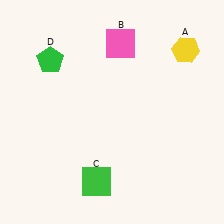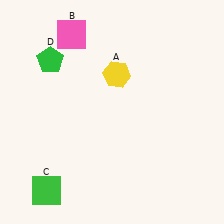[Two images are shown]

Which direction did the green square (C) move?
The green square (C) moved left.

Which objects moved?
The objects that moved are: the yellow hexagon (A), the pink square (B), the green square (C).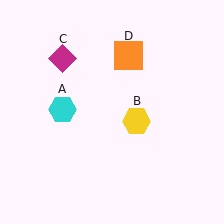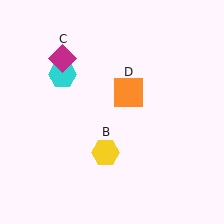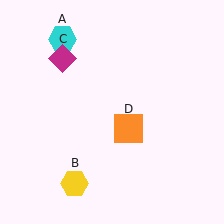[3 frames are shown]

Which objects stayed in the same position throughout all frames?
Magenta diamond (object C) remained stationary.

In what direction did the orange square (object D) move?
The orange square (object D) moved down.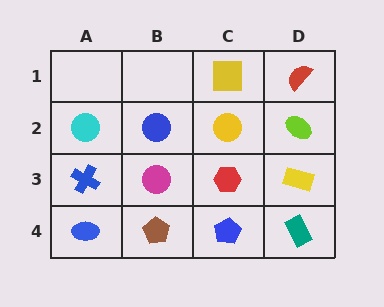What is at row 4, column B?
A brown pentagon.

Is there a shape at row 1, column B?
No, that cell is empty.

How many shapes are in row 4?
4 shapes.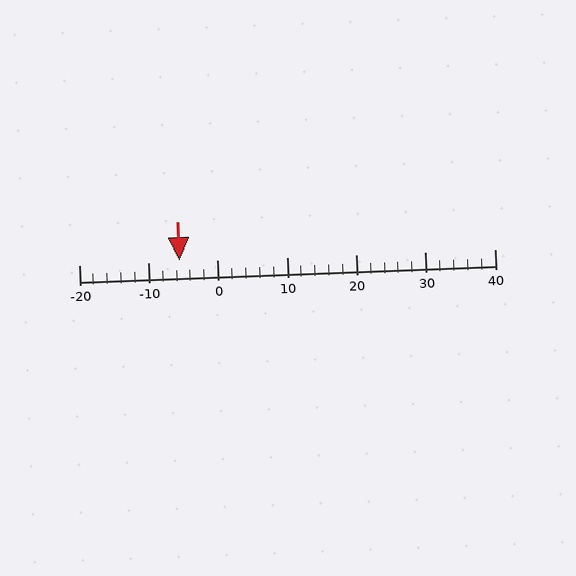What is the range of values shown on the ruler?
The ruler shows values from -20 to 40.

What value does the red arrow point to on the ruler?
The red arrow points to approximately -6.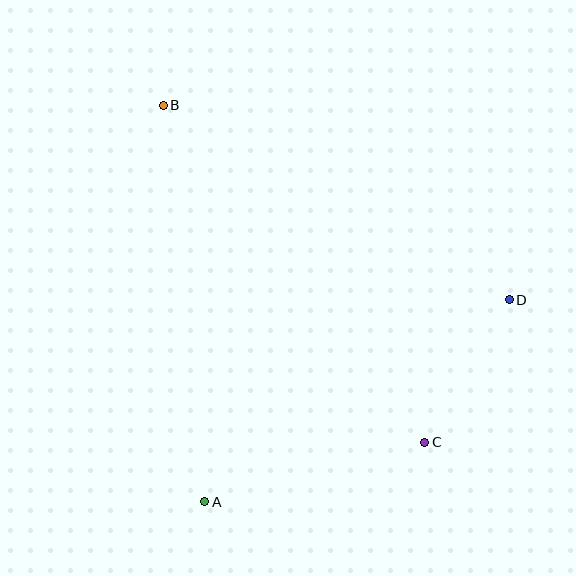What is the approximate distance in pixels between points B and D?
The distance between B and D is approximately 397 pixels.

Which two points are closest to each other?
Points C and D are closest to each other.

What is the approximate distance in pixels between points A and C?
The distance between A and C is approximately 228 pixels.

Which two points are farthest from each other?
Points B and C are farthest from each other.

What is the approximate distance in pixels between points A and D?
The distance between A and D is approximately 366 pixels.